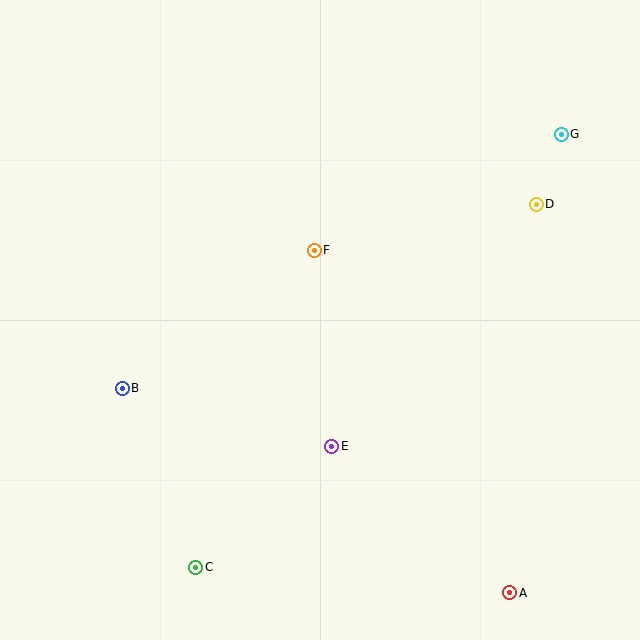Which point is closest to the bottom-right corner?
Point A is closest to the bottom-right corner.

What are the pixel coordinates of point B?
Point B is at (122, 388).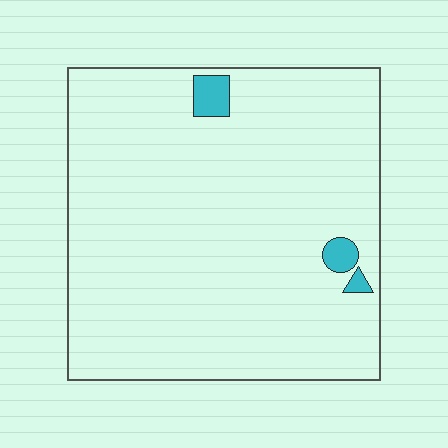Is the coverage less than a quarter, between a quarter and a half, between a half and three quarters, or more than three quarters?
Less than a quarter.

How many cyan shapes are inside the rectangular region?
3.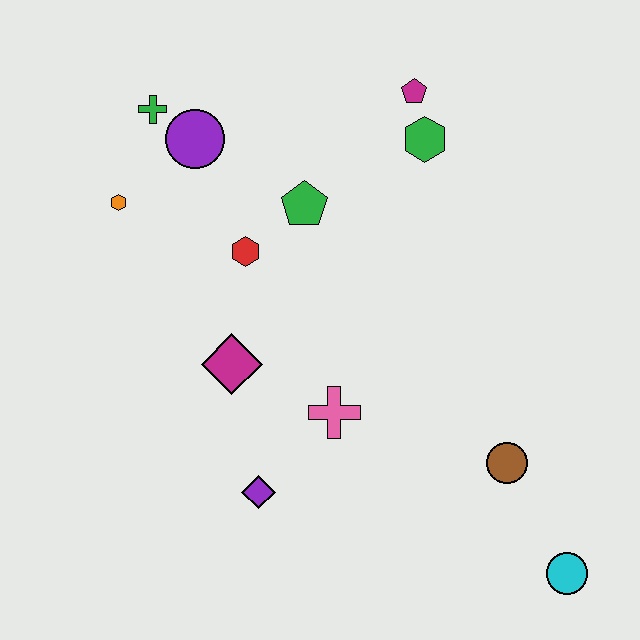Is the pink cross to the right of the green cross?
Yes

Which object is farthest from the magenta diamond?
The cyan circle is farthest from the magenta diamond.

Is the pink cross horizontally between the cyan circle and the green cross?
Yes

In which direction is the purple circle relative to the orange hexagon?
The purple circle is to the right of the orange hexagon.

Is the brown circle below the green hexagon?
Yes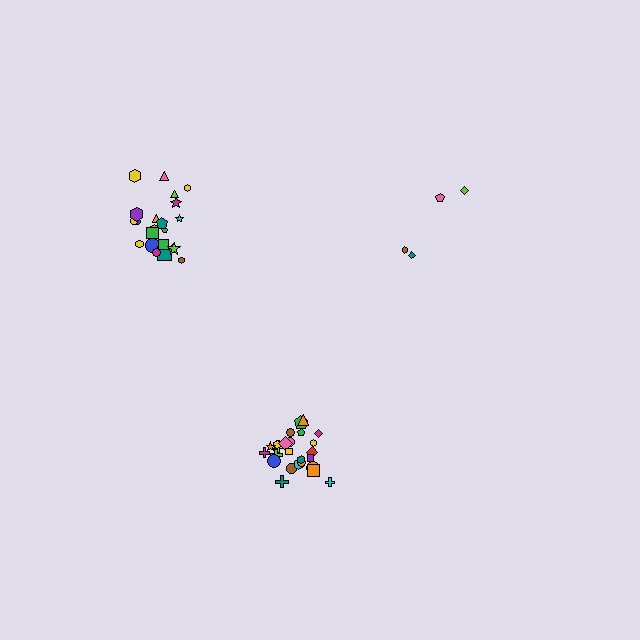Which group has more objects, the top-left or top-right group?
The top-left group.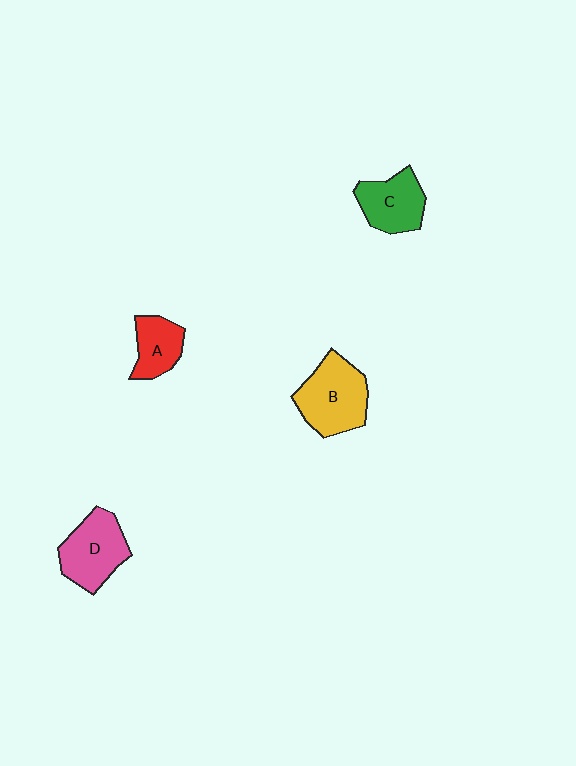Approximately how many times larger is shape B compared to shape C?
Approximately 1.3 times.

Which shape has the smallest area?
Shape A (red).